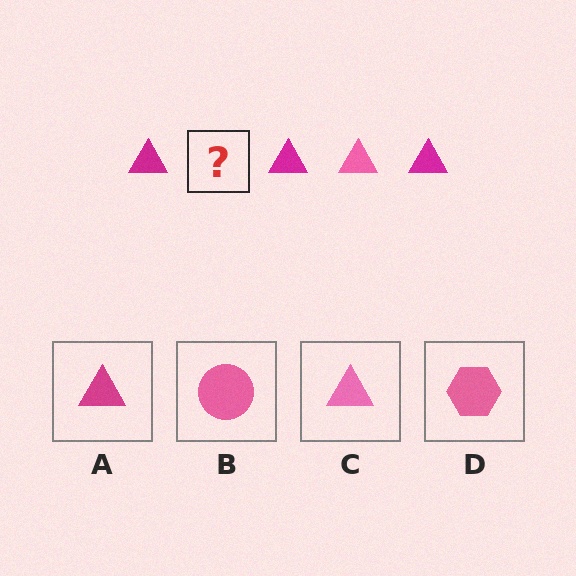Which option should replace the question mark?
Option C.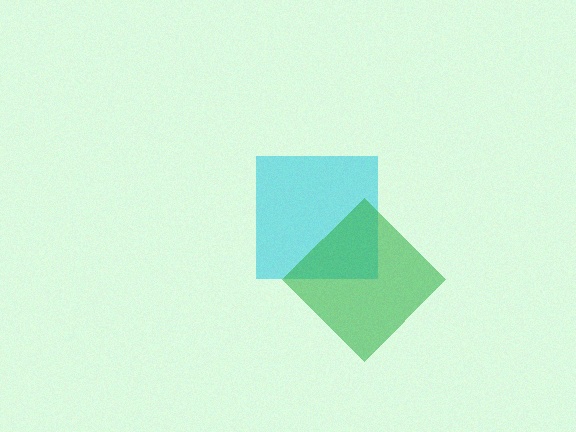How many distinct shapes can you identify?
There are 2 distinct shapes: a cyan square, a green diamond.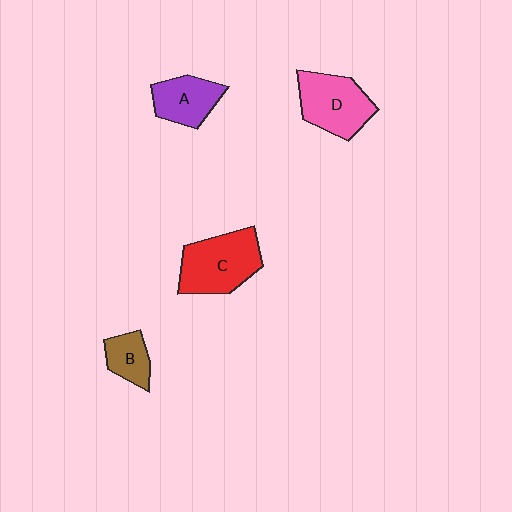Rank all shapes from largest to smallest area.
From largest to smallest: C (red), D (pink), A (purple), B (brown).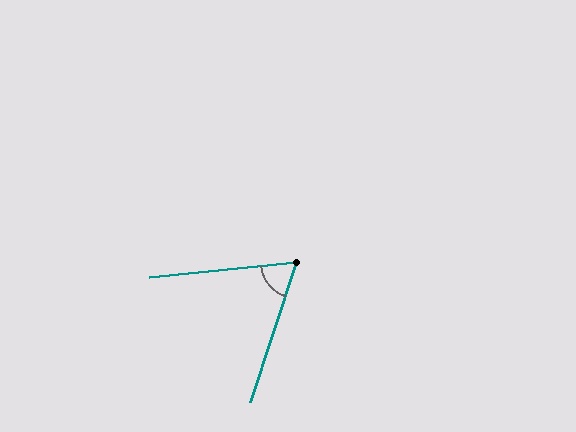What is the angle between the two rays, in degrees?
Approximately 66 degrees.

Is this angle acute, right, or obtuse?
It is acute.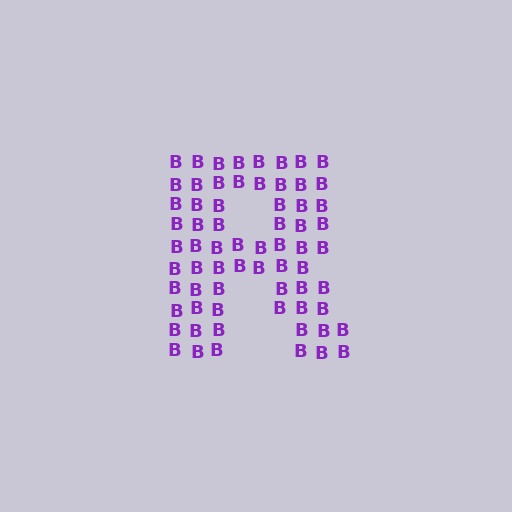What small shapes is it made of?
It is made of small letter B's.